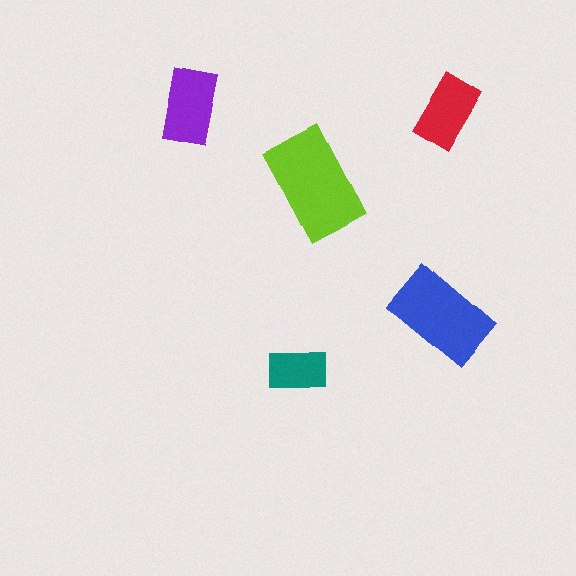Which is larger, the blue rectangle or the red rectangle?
The blue one.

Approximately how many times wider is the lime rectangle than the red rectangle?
About 1.5 times wider.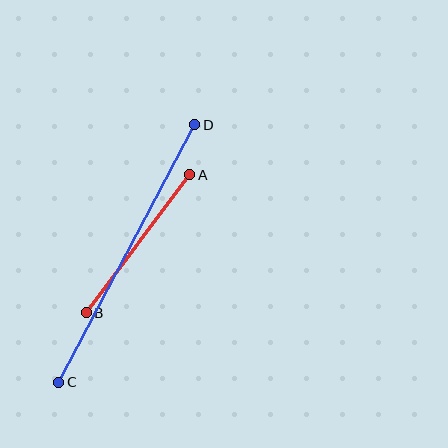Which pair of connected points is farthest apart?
Points C and D are farthest apart.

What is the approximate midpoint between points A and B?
The midpoint is at approximately (138, 244) pixels.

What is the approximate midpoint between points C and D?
The midpoint is at approximately (127, 254) pixels.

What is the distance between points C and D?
The distance is approximately 291 pixels.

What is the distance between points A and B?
The distance is approximately 173 pixels.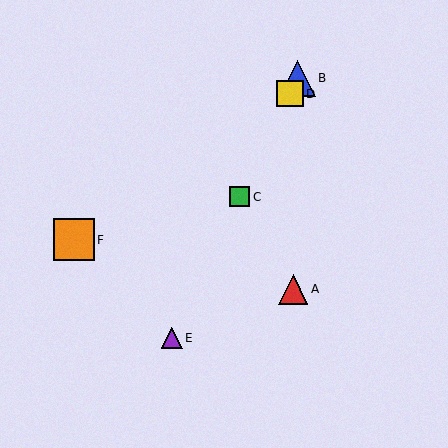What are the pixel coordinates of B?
Object B is at (297, 78).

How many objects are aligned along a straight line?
4 objects (B, C, D, E) are aligned along a straight line.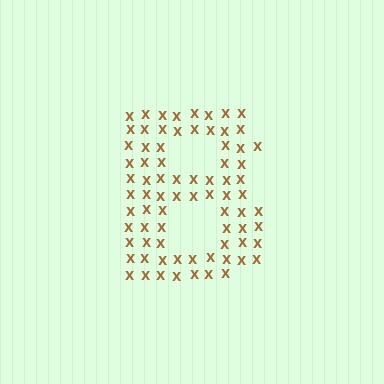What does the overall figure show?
The overall figure shows the letter B.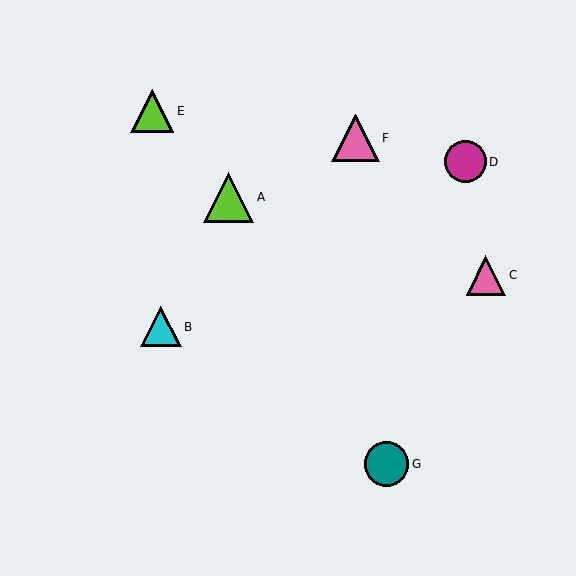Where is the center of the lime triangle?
The center of the lime triangle is at (229, 197).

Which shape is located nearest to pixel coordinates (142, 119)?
The lime triangle (labeled E) at (152, 111) is nearest to that location.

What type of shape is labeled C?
Shape C is a pink triangle.